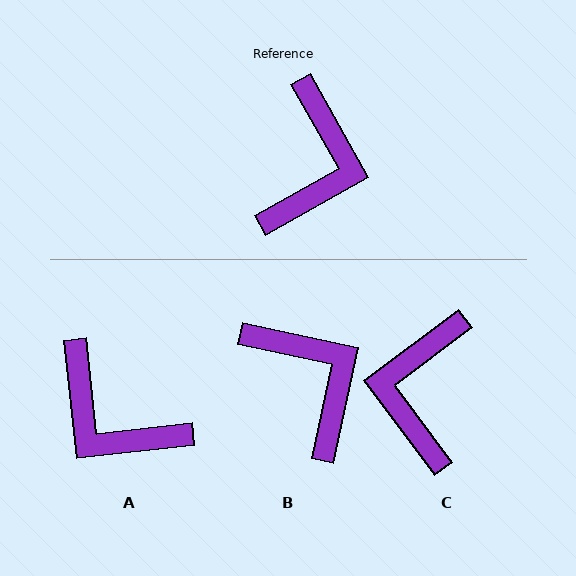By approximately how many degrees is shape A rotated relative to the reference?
Approximately 113 degrees clockwise.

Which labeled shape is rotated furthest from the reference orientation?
C, about 173 degrees away.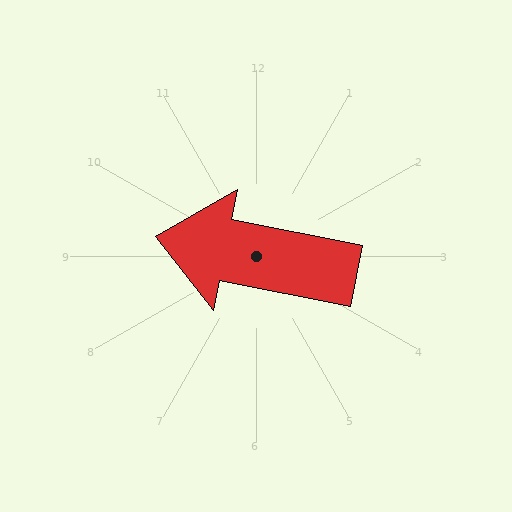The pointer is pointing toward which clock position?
Roughly 9 o'clock.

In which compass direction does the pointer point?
West.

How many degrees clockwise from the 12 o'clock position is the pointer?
Approximately 281 degrees.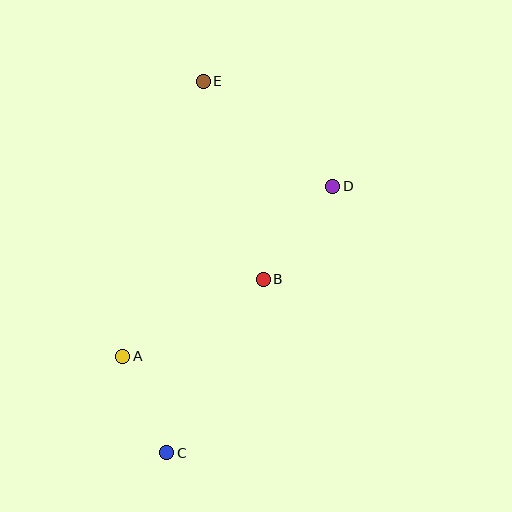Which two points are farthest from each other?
Points C and E are farthest from each other.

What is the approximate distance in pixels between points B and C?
The distance between B and C is approximately 198 pixels.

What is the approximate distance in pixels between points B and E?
The distance between B and E is approximately 207 pixels.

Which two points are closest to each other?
Points A and C are closest to each other.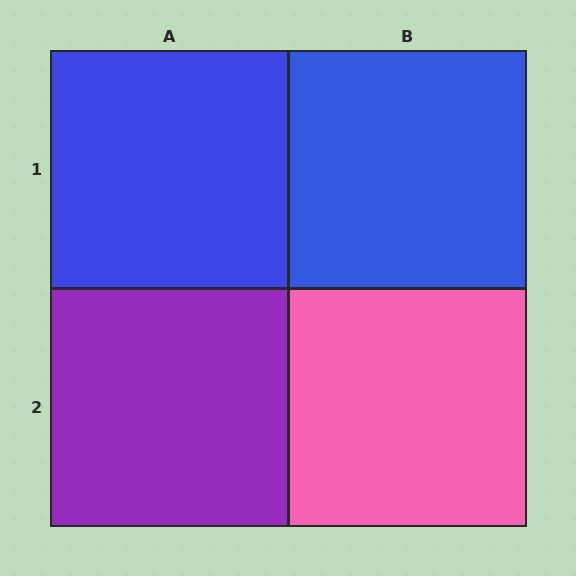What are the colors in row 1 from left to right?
Blue, blue.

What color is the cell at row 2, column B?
Pink.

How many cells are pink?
1 cell is pink.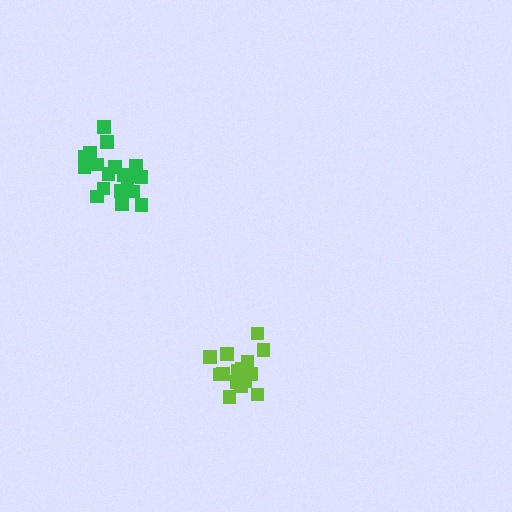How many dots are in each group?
Group 1: 20 dots, Group 2: 16 dots (36 total).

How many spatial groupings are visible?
There are 2 spatial groupings.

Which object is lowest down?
The lime cluster is bottommost.